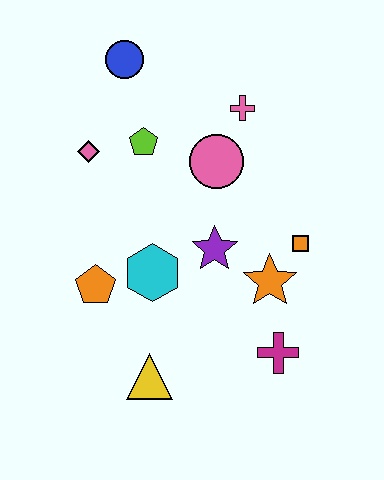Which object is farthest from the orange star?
The blue circle is farthest from the orange star.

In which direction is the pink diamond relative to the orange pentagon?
The pink diamond is above the orange pentagon.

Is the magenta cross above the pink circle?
No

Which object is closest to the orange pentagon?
The cyan hexagon is closest to the orange pentagon.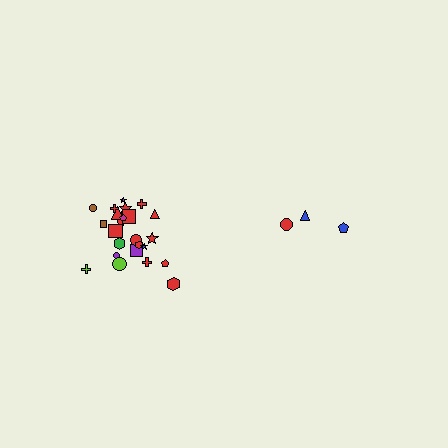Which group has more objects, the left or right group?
The left group.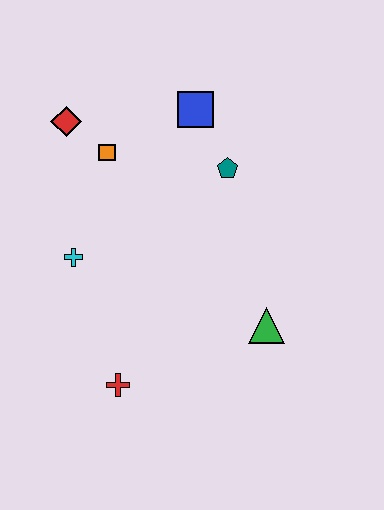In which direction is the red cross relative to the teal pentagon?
The red cross is below the teal pentagon.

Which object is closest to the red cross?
The cyan cross is closest to the red cross.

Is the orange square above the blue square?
No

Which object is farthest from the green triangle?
The red diamond is farthest from the green triangle.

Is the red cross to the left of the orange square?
No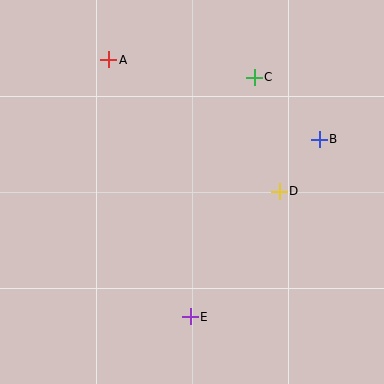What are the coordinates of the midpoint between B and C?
The midpoint between B and C is at (287, 108).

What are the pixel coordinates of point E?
Point E is at (190, 317).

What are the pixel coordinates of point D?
Point D is at (279, 191).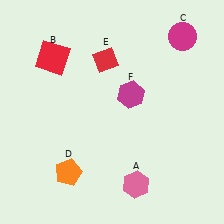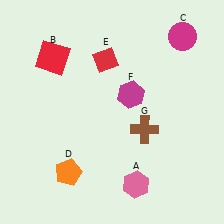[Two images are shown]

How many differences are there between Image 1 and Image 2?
There is 1 difference between the two images.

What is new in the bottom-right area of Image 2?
A brown cross (G) was added in the bottom-right area of Image 2.